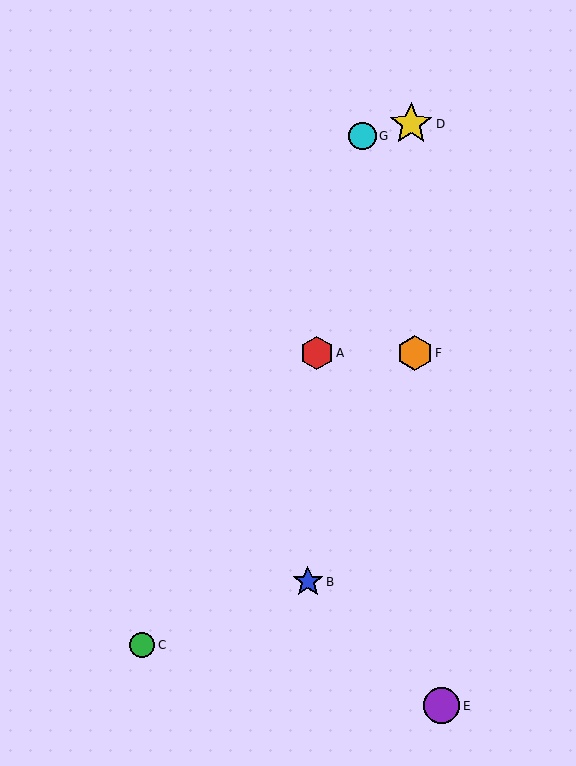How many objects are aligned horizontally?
2 objects (A, F) are aligned horizontally.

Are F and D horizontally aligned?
No, F is at y≈353 and D is at y≈124.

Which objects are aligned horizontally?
Objects A, F are aligned horizontally.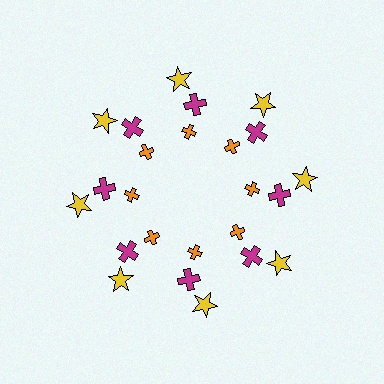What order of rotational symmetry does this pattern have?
This pattern has 8-fold rotational symmetry.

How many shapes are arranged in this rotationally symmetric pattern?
There are 24 shapes, arranged in 8 groups of 3.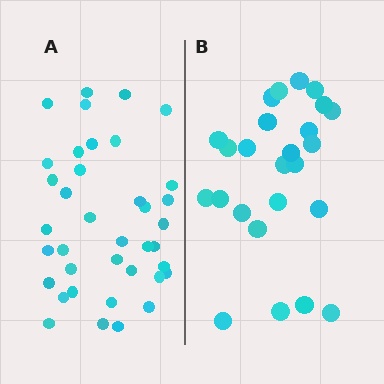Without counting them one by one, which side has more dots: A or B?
Region A (the left region) has more dots.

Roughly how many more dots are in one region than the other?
Region A has approximately 15 more dots than region B.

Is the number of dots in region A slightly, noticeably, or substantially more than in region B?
Region A has substantially more. The ratio is roughly 1.5 to 1.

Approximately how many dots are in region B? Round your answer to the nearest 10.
About 20 dots. (The exact count is 25, which rounds to 20.)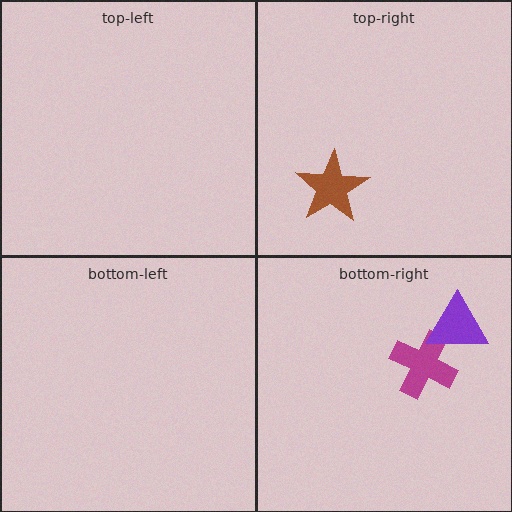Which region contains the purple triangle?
The bottom-right region.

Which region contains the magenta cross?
The bottom-right region.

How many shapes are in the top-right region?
1.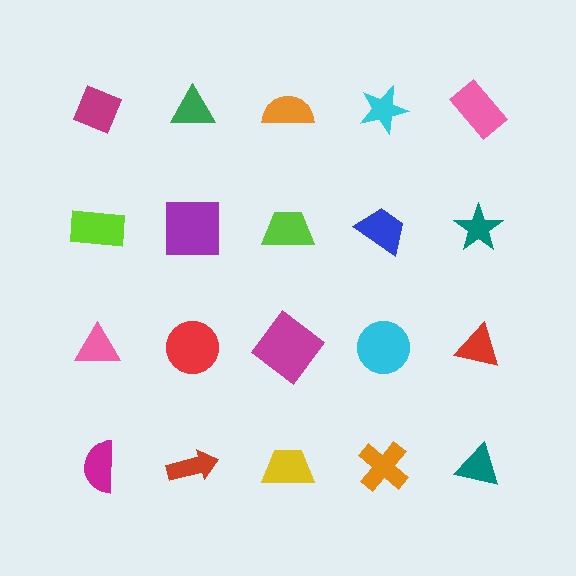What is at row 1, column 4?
A cyan star.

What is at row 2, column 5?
A teal star.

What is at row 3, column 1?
A pink triangle.